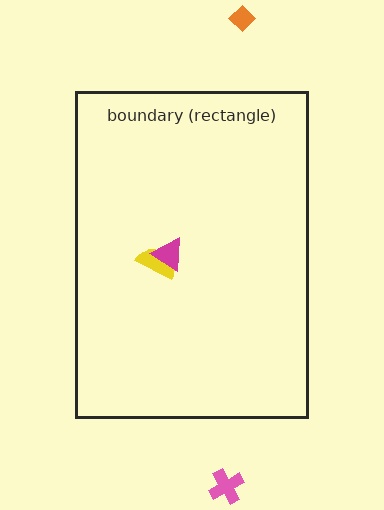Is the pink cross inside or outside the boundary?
Outside.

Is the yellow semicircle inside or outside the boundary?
Inside.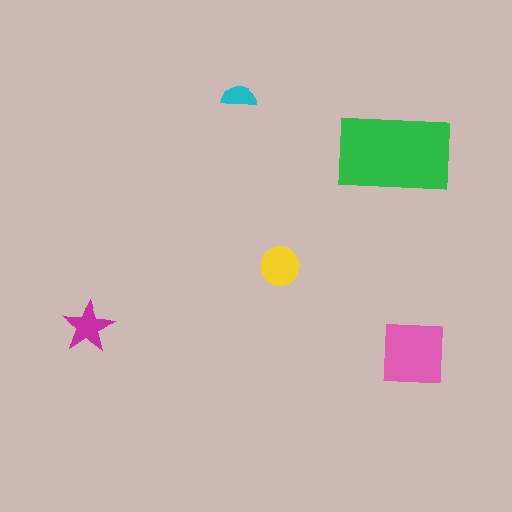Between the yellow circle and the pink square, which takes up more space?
The pink square.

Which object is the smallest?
The cyan semicircle.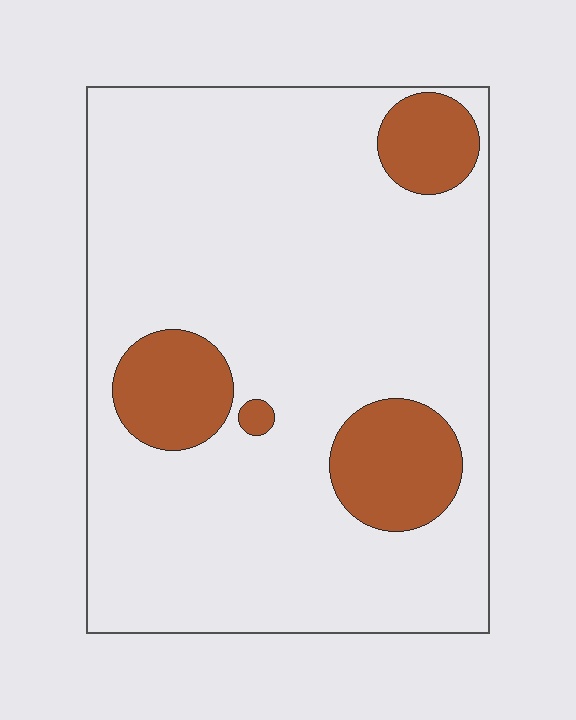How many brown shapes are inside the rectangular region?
4.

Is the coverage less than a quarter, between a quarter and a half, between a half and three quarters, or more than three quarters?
Less than a quarter.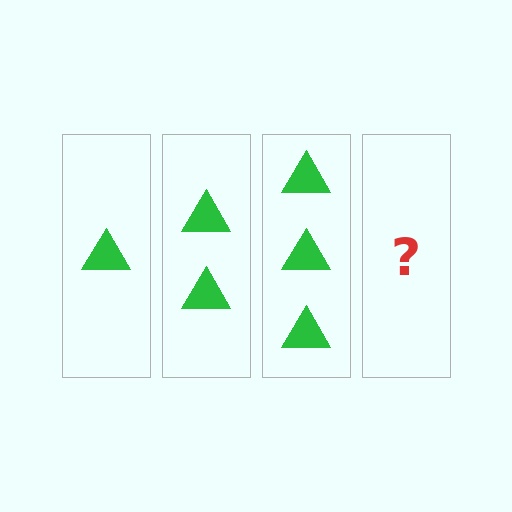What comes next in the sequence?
The next element should be 4 triangles.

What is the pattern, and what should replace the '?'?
The pattern is that each step adds one more triangle. The '?' should be 4 triangles.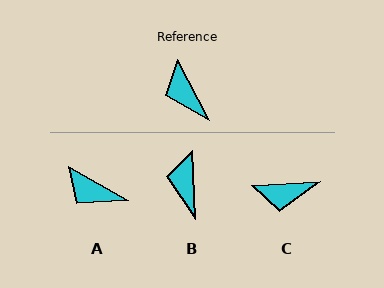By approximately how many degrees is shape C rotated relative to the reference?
Approximately 66 degrees counter-clockwise.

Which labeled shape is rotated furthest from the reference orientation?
C, about 66 degrees away.